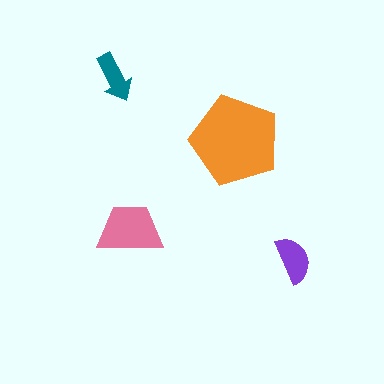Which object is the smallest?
The teal arrow.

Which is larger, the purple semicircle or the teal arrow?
The purple semicircle.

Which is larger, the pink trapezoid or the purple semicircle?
The pink trapezoid.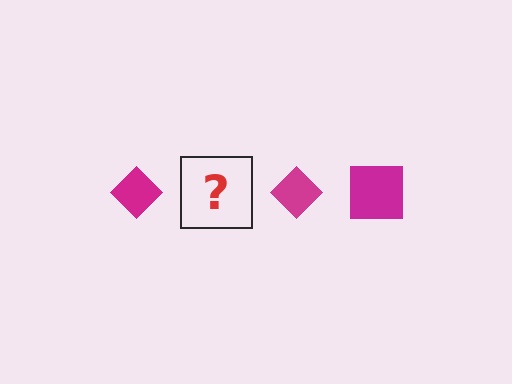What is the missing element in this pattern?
The missing element is a magenta square.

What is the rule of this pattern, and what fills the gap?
The rule is that the pattern cycles through diamond, square shapes in magenta. The gap should be filled with a magenta square.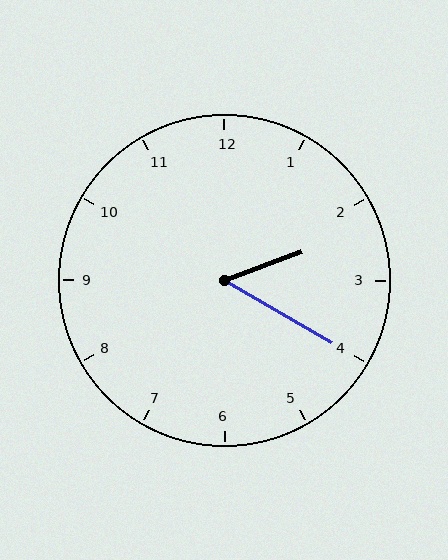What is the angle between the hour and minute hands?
Approximately 50 degrees.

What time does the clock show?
2:20.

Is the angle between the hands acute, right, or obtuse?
It is acute.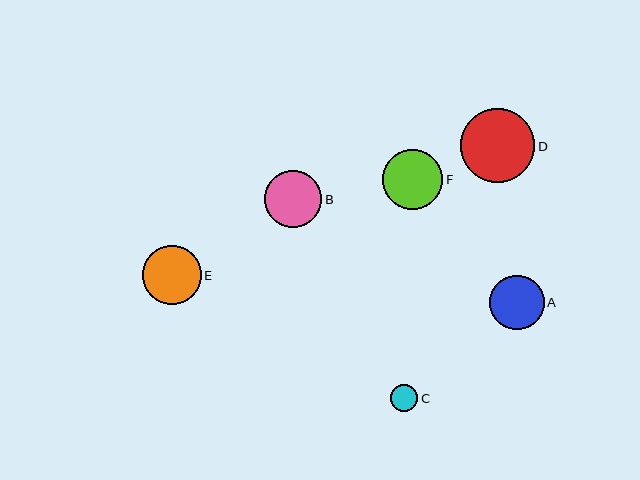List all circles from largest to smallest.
From largest to smallest: D, F, E, B, A, C.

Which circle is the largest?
Circle D is the largest with a size of approximately 74 pixels.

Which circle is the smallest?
Circle C is the smallest with a size of approximately 28 pixels.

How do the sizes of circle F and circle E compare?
Circle F and circle E are approximately the same size.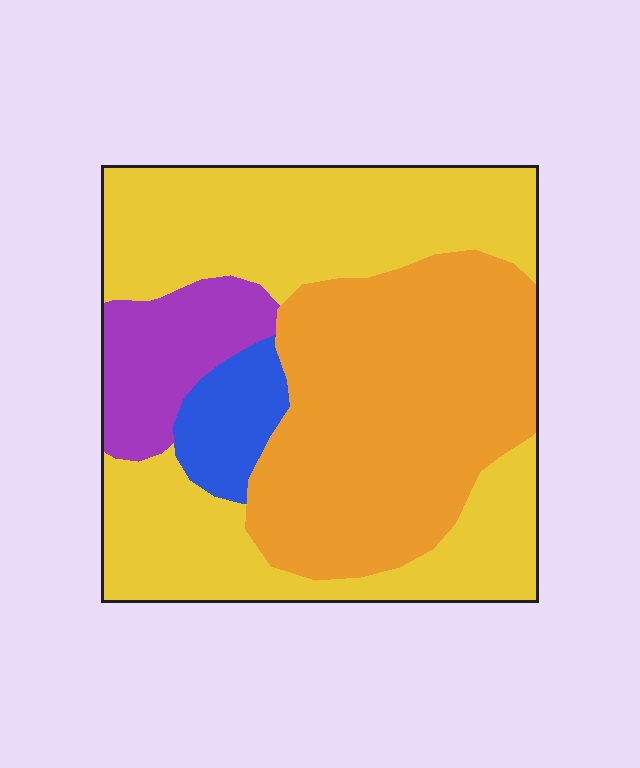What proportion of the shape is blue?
Blue takes up about one tenth (1/10) of the shape.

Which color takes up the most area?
Yellow, at roughly 45%.